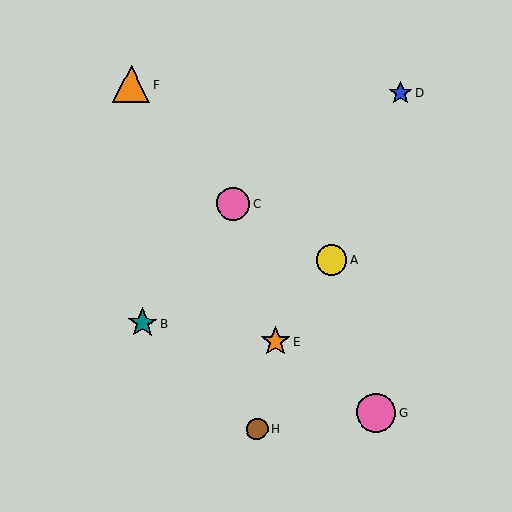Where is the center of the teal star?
The center of the teal star is at (143, 323).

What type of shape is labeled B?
Shape B is a teal star.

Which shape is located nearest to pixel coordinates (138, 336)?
The teal star (labeled B) at (143, 323) is nearest to that location.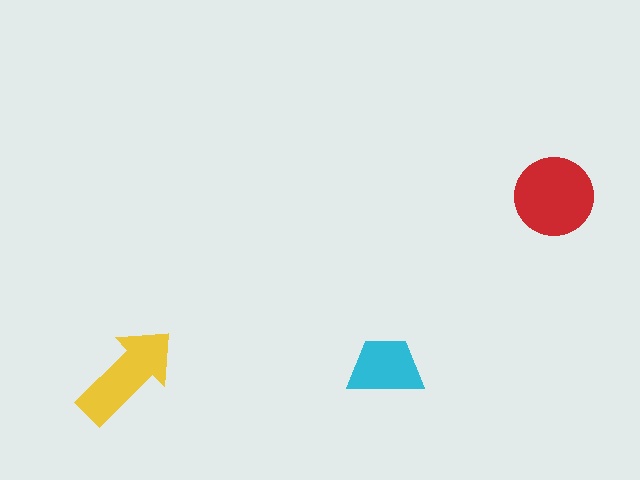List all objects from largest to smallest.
The red circle, the yellow arrow, the cyan trapezoid.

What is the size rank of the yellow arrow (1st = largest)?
2nd.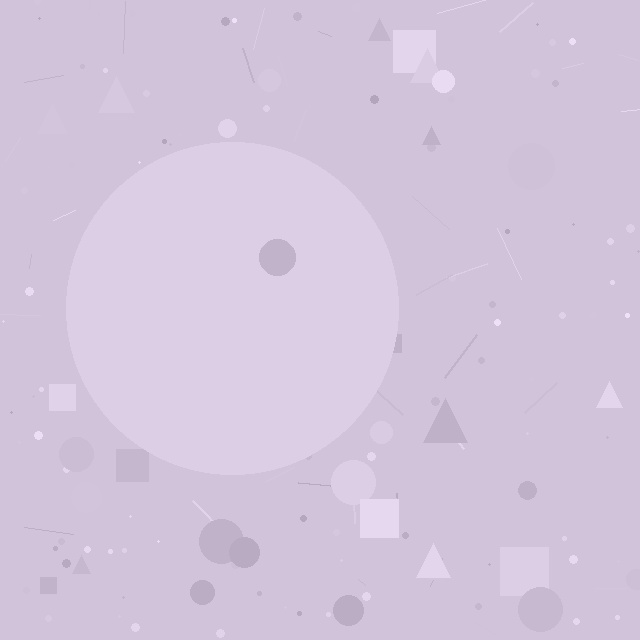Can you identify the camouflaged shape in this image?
The camouflaged shape is a circle.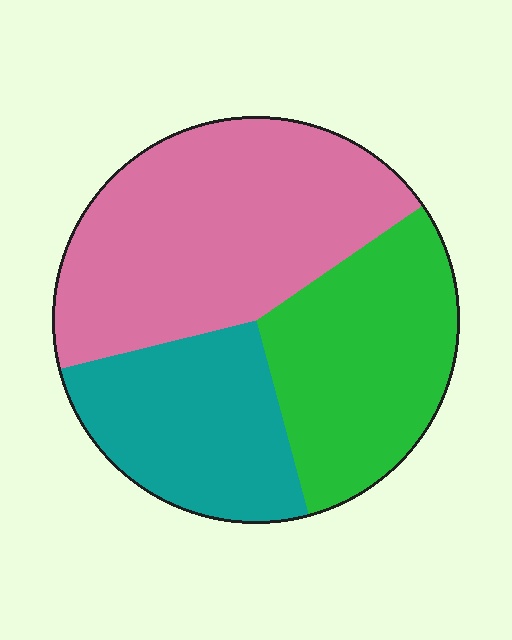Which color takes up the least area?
Teal, at roughly 25%.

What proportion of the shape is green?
Green covers about 30% of the shape.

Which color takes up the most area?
Pink, at roughly 45%.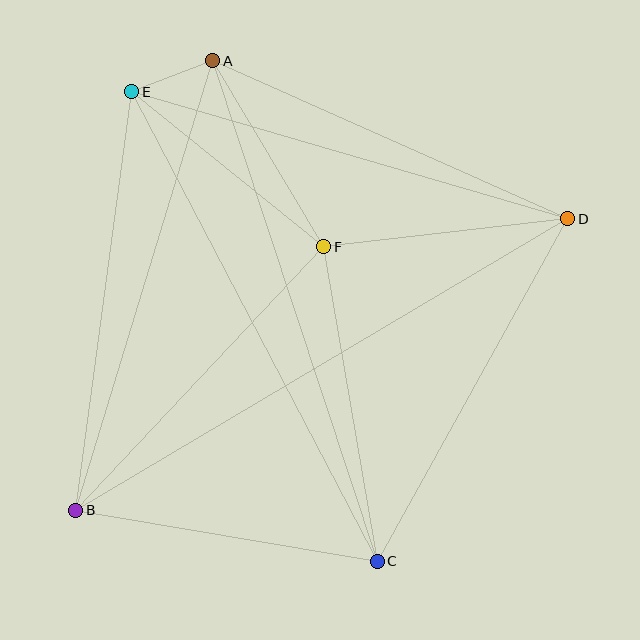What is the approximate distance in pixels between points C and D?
The distance between C and D is approximately 392 pixels.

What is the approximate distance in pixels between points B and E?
The distance between B and E is approximately 422 pixels.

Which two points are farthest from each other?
Points B and D are farthest from each other.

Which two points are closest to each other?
Points A and E are closest to each other.